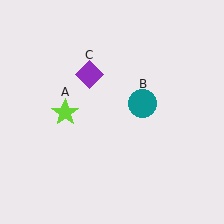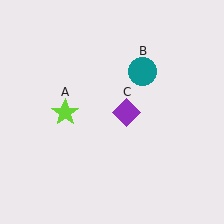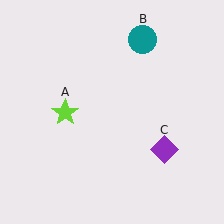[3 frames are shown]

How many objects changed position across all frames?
2 objects changed position: teal circle (object B), purple diamond (object C).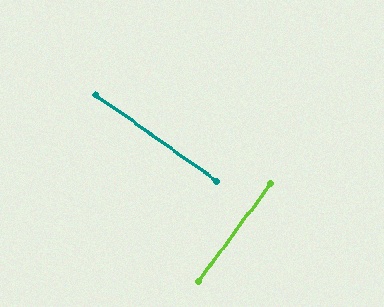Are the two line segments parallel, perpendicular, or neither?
Perpendicular — they meet at approximately 89°.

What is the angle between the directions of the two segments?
Approximately 89 degrees.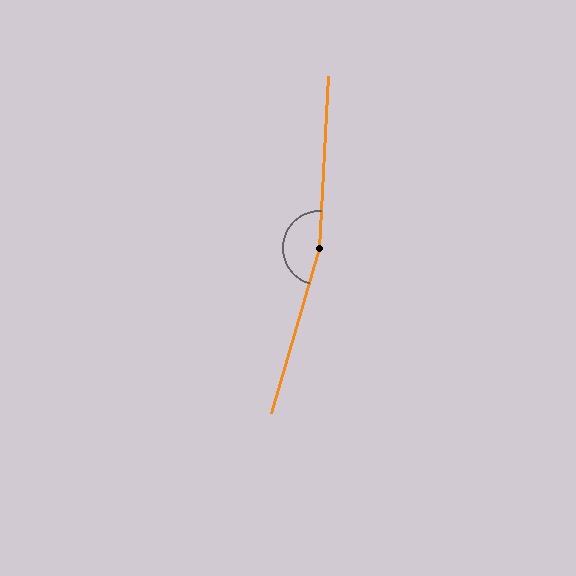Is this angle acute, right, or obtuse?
It is obtuse.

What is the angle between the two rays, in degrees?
Approximately 167 degrees.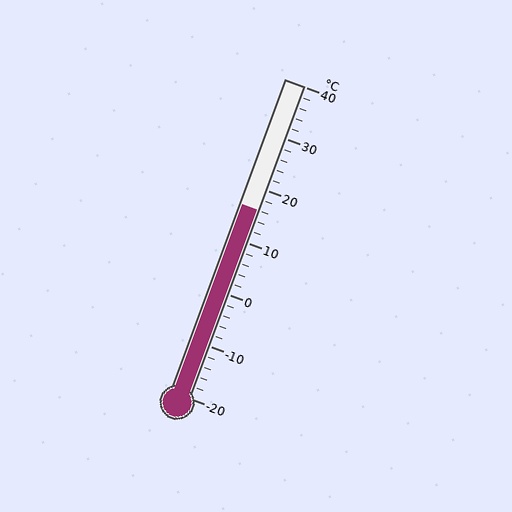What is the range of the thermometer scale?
The thermometer scale ranges from -20°C to 40°C.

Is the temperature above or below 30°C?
The temperature is below 30°C.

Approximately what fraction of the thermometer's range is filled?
The thermometer is filled to approximately 60% of its range.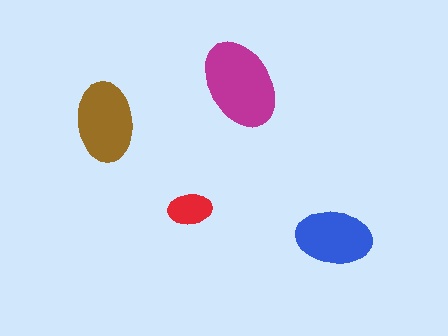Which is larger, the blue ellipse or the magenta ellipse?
The magenta one.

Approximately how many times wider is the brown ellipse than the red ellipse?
About 2 times wider.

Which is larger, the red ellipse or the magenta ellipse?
The magenta one.